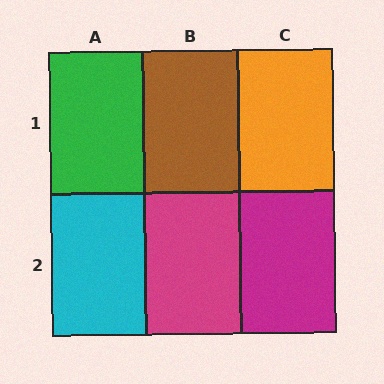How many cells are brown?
1 cell is brown.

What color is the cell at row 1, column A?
Green.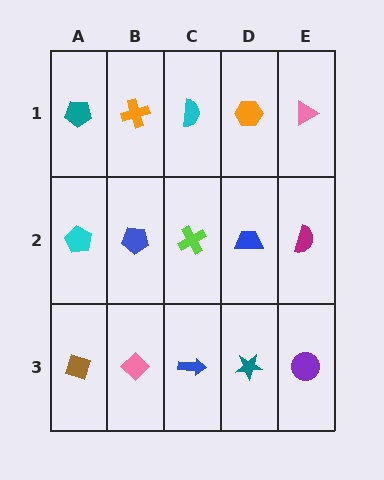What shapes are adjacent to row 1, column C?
A lime cross (row 2, column C), an orange cross (row 1, column B), an orange hexagon (row 1, column D).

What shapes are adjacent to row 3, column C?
A lime cross (row 2, column C), a pink diamond (row 3, column B), a teal star (row 3, column D).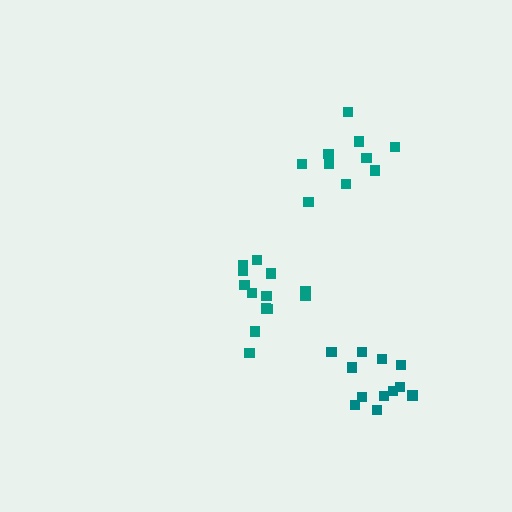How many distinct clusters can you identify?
There are 3 distinct clusters.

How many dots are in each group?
Group 1: 10 dots, Group 2: 12 dots, Group 3: 13 dots (35 total).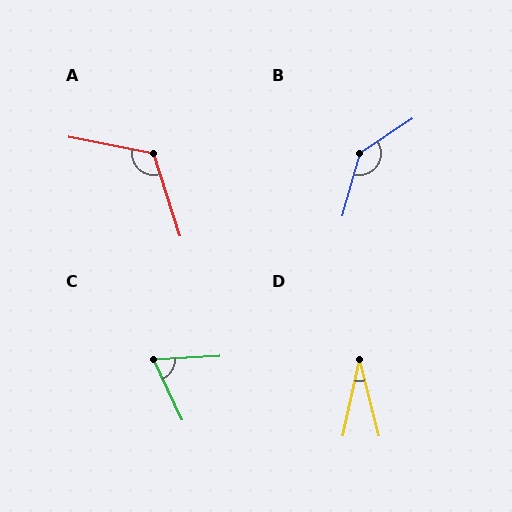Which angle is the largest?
B, at approximately 139 degrees.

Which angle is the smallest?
D, at approximately 27 degrees.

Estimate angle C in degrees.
Approximately 68 degrees.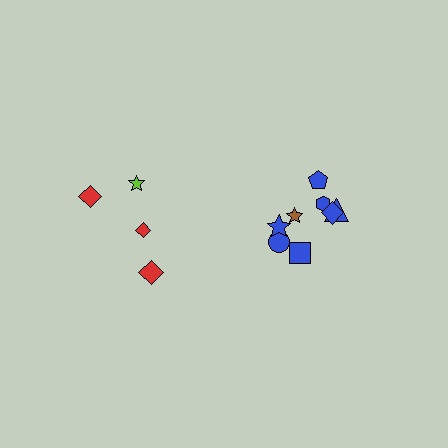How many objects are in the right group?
There are 8 objects.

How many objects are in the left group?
There are 4 objects.